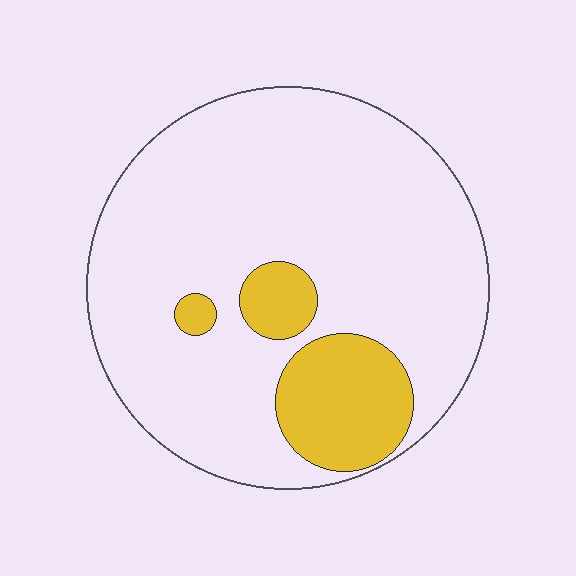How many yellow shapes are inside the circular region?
3.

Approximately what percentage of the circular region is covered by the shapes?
Approximately 15%.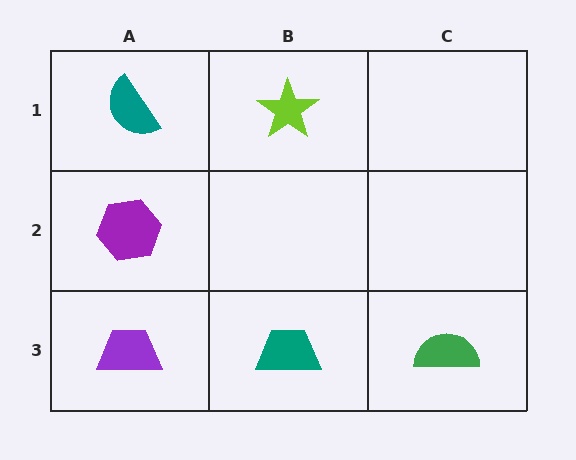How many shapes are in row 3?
3 shapes.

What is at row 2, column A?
A purple hexagon.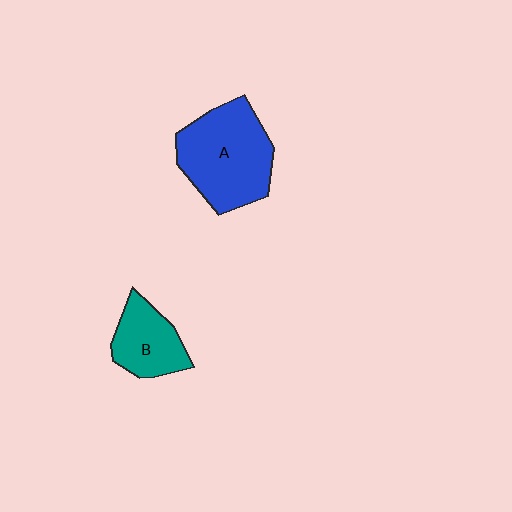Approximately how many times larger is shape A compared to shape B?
Approximately 1.8 times.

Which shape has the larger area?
Shape A (blue).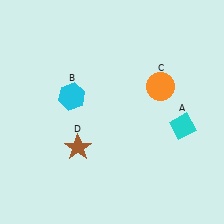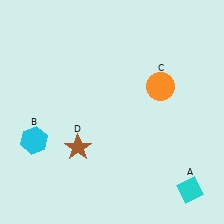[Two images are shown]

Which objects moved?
The objects that moved are: the cyan diamond (A), the cyan hexagon (B).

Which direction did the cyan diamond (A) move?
The cyan diamond (A) moved down.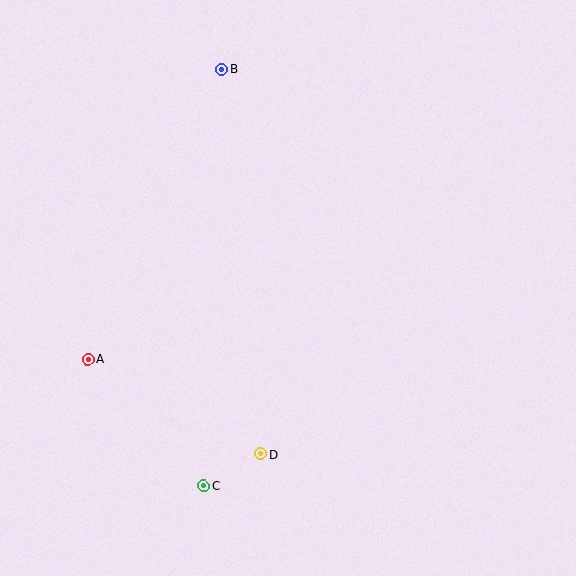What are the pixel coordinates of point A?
Point A is at (88, 359).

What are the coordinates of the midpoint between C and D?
The midpoint between C and D is at (232, 470).